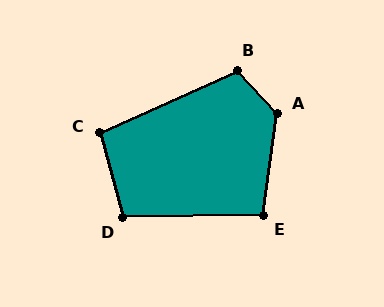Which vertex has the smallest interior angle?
E, at approximately 99 degrees.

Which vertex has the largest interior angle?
A, at approximately 129 degrees.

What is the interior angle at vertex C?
Approximately 99 degrees (obtuse).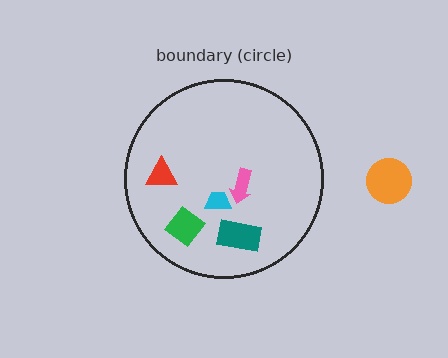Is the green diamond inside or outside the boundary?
Inside.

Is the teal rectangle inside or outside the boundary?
Inside.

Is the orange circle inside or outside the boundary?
Outside.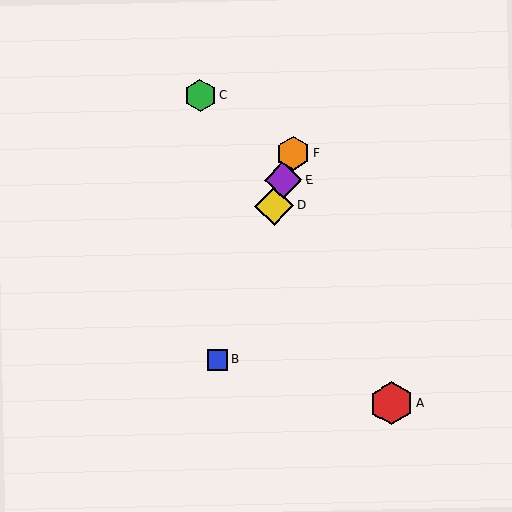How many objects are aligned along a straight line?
4 objects (B, D, E, F) are aligned along a straight line.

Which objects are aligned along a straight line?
Objects B, D, E, F are aligned along a straight line.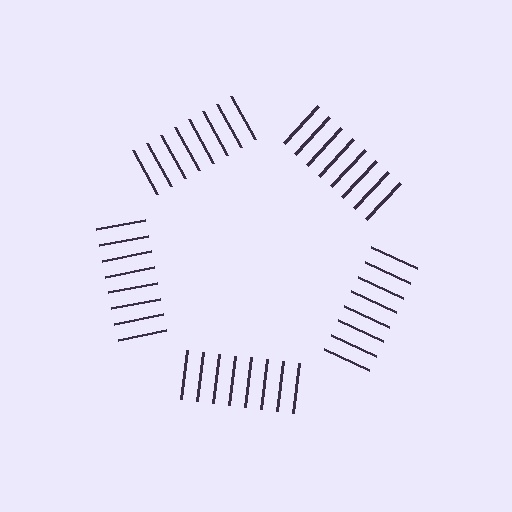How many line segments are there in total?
40 — 8 along each of the 5 edges.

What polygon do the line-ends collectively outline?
An illusory pentagon — the line segments terminate on its edges but no continuous stroke is drawn.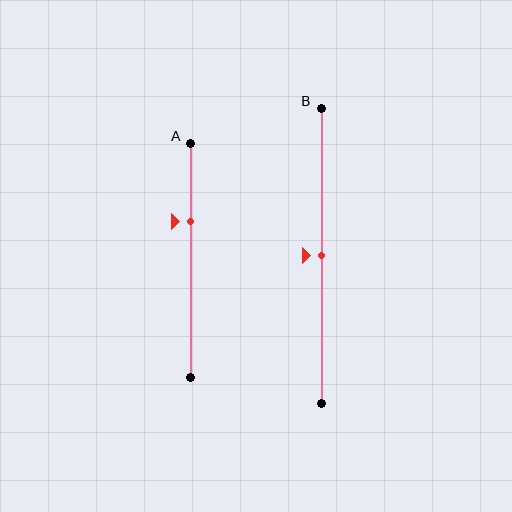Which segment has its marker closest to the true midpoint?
Segment B has its marker closest to the true midpoint.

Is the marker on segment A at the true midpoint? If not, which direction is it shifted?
No, the marker on segment A is shifted upward by about 17% of the segment length.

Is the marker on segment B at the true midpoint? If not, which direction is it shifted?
Yes, the marker on segment B is at the true midpoint.